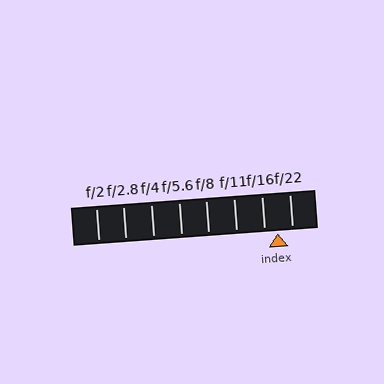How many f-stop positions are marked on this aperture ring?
There are 8 f-stop positions marked.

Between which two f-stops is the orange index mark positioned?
The index mark is between f/16 and f/22.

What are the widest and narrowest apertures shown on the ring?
The widest aperture shown is f/2 and the narrowest is f/22.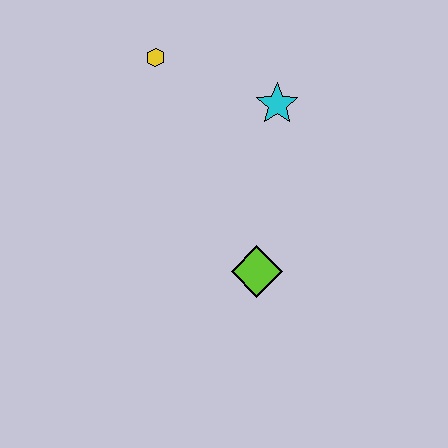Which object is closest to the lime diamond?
The cyan star is closest to the lime diamond.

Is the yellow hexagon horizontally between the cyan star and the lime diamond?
No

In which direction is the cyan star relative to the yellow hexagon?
The cyan star is to the right of the yellow hexagon.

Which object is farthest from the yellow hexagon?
The lime diamond is farthest from the yellow hexagon.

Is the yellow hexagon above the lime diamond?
Yes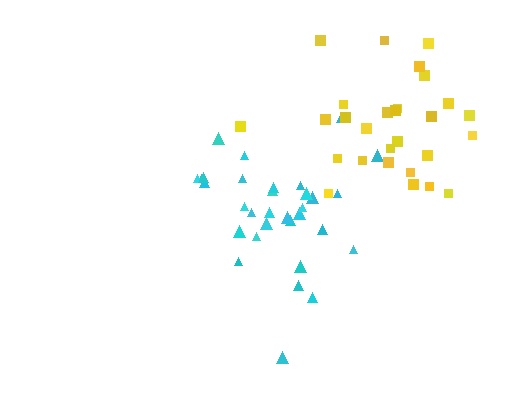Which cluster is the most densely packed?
Cyan.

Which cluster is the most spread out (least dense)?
Yellow.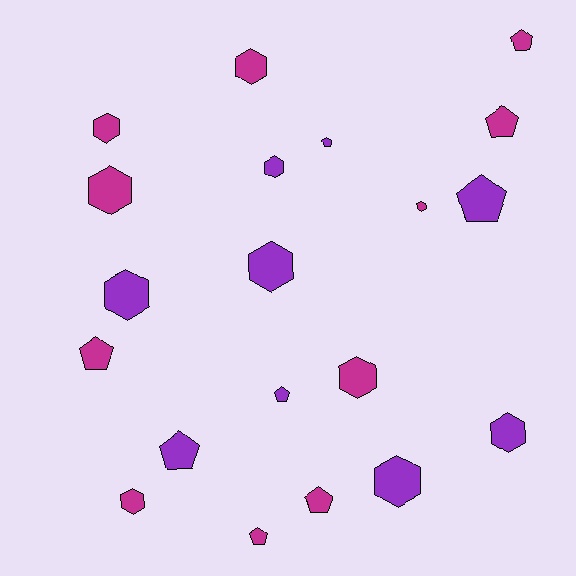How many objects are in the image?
There are 20 objects.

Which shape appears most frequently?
Hexagon, with 11 objects.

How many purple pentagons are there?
There are 4 purple pentagons.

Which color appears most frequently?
Magenta, with 11 objects.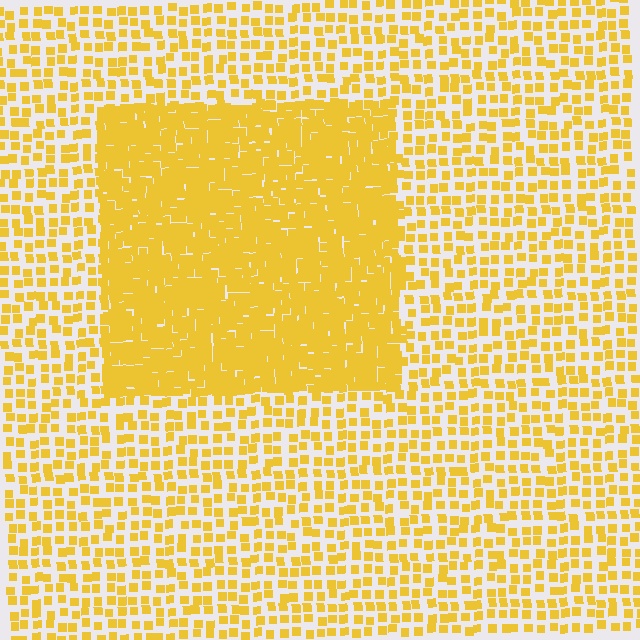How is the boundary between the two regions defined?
The boundary is defined by a change in element density (approximately 2.5x ratio). All elements are the same color, size, and shape.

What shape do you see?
I see a rectangle.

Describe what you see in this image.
The image contains small yellow elements arranged at two different densities. A rectangle-shaped region is visible where the elements are more densely packed than the surrounding area.